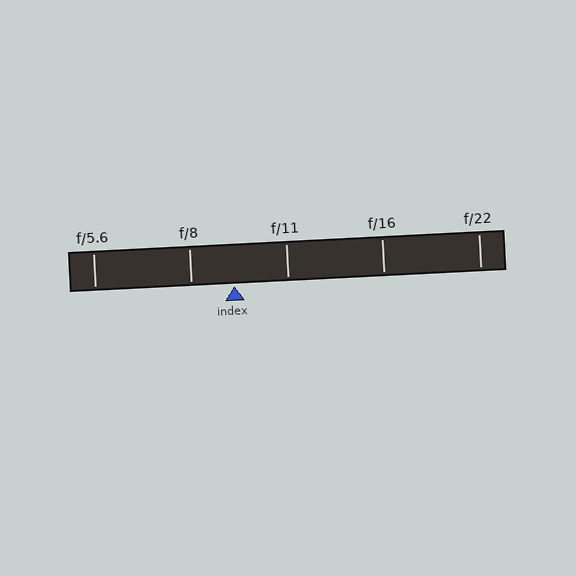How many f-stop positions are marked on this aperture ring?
There are 5 f-stop positions marked.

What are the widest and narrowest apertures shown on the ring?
The widest aperture shown is f/5.6 and the narrowest is f/22.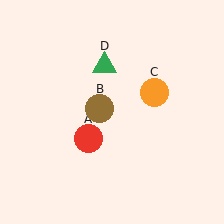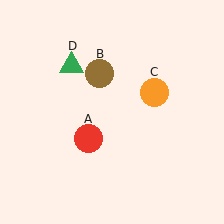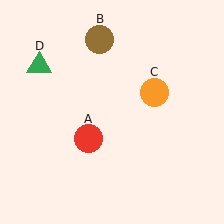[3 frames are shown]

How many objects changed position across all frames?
2 objects changed position: brown circle (object B), green triangle (object D).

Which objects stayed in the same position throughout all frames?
Red circle (object A) and orange circle (object C) remained stationary.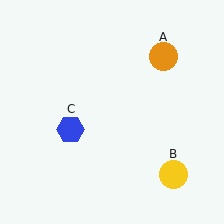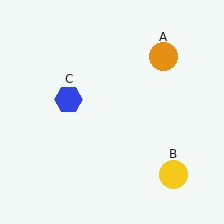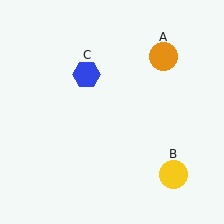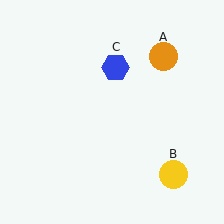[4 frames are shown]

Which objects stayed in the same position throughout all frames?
Orange circle (object A) and yellow circle (object B) remained stationary.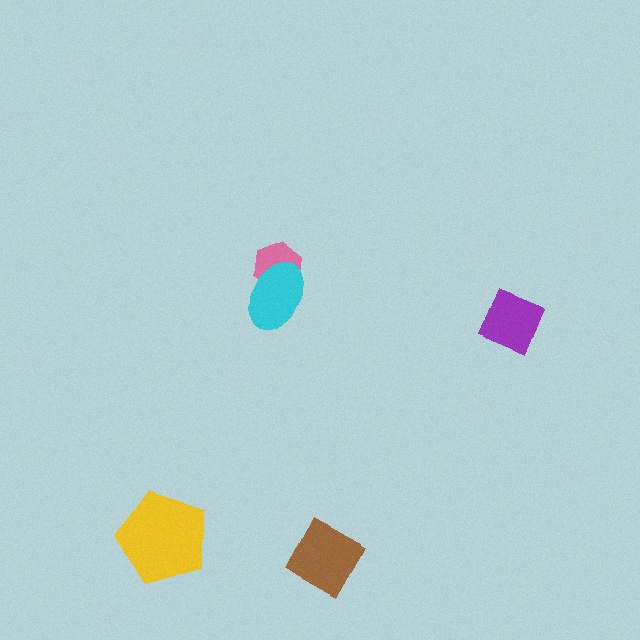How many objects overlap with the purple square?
0 objects overlap with the purple square.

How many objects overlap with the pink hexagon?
1 object overlaps with the pink hexagon.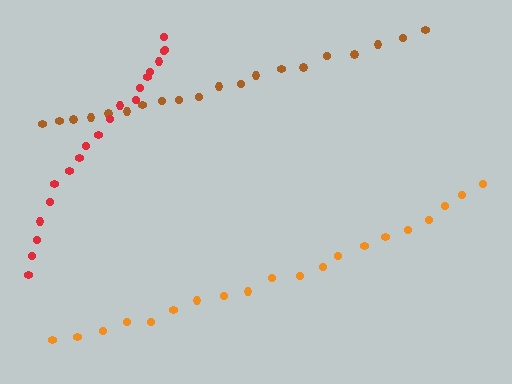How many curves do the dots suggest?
There are 3 distinct paths.